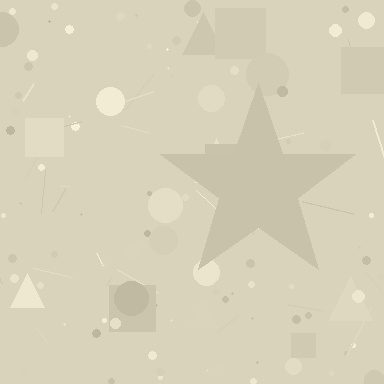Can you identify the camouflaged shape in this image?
The camouflaged shape is a star.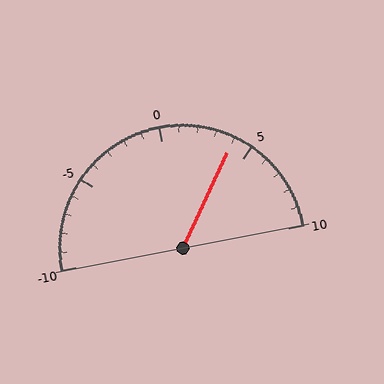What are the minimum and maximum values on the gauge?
The gauge ranges from -10 to 10.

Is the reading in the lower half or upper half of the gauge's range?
The reading is in the upper half of the range (-10 to 10).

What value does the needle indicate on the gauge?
The needle indicates approximately 4.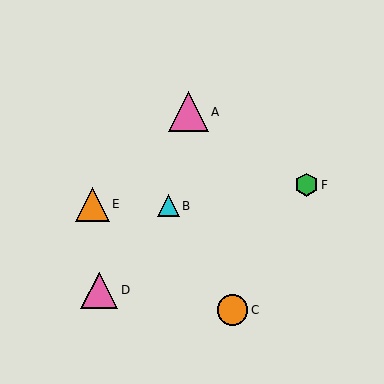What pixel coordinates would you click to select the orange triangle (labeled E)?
Click at (92, 204) to select the orange triangle E.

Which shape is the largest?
The pink triangle (labeled A) is the largest.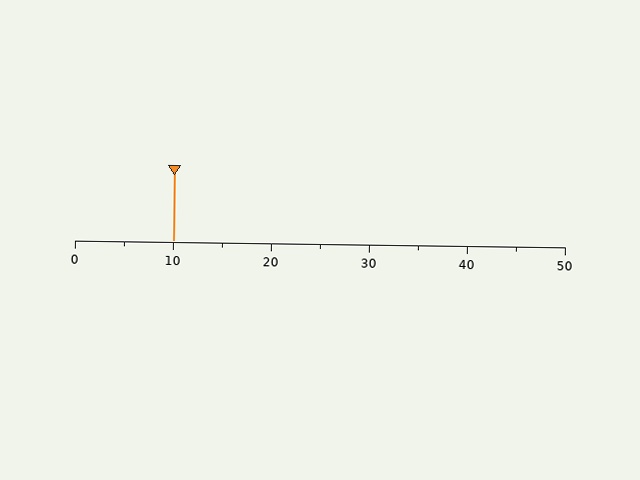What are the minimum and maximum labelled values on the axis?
The axis runs from 0 to 50.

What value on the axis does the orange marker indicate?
The marker indicates approximately 10.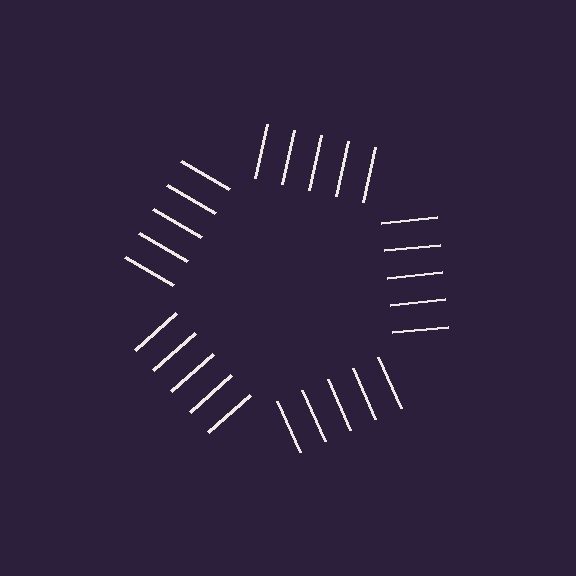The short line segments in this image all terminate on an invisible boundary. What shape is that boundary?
An illusory pentagon — the line segments terminate on its edges but no continuous stroke is drawn.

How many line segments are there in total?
25 — 5 along each of the 5 edges.